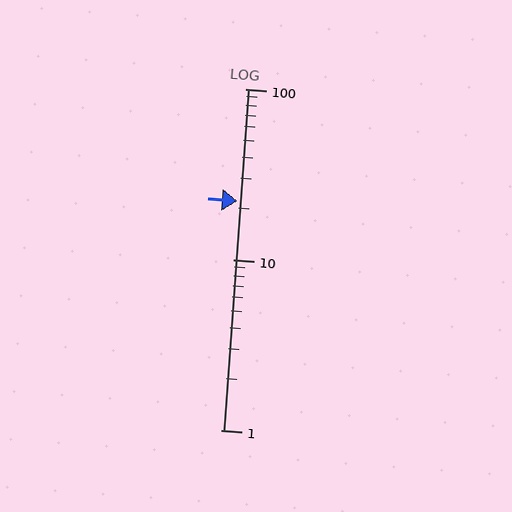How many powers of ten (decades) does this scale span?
The scale spans 2 decades, from 1 to 100.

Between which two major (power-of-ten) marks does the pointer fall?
The pointer is between 10 and 100.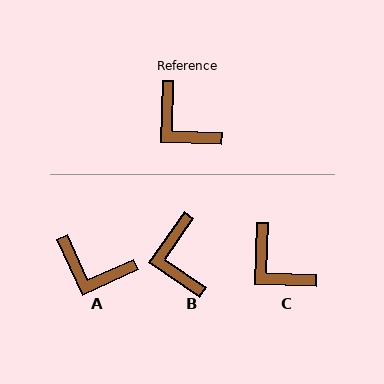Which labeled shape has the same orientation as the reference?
C.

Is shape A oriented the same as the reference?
No, it is off by about 27 degrees.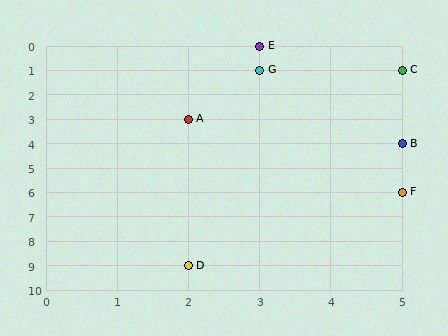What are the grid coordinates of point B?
Point B is at grid coordinates (5, 4).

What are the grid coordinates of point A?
Point A is at grid coordinates (2, 3).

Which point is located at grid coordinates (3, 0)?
Point E is at (3, 0).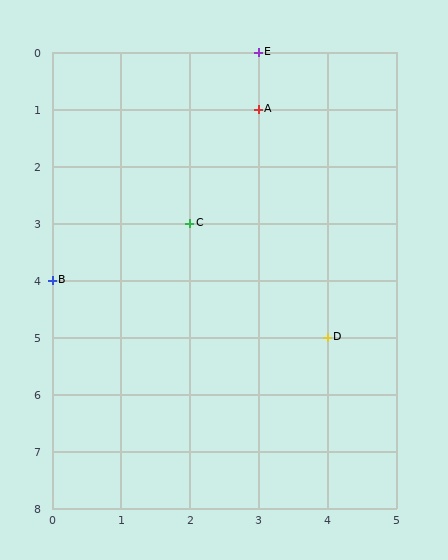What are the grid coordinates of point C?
Point C is at grid coordinates (2, 3).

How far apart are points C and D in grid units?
Points C and D are 2 columns and 2 rows apart (about 2.8 grid units diagonally).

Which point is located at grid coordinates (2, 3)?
Point C is at (2, 3).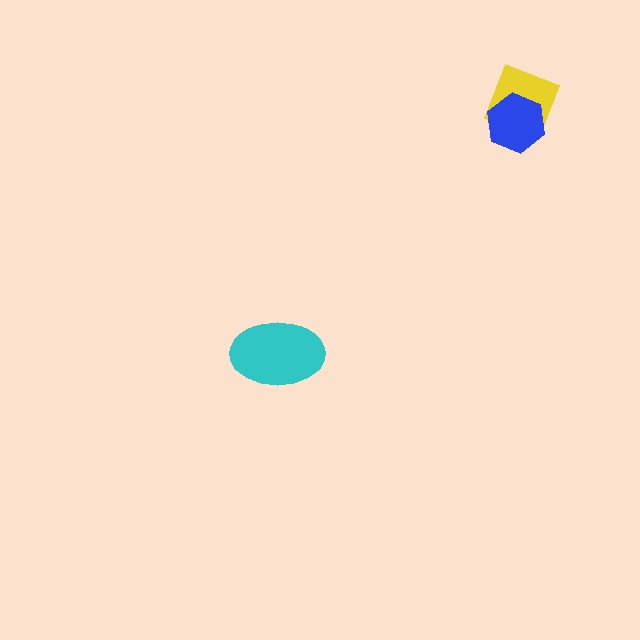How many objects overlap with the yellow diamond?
1 object overlaps with the yellow diamond.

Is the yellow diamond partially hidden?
Yes, it is partially covered by another shape.